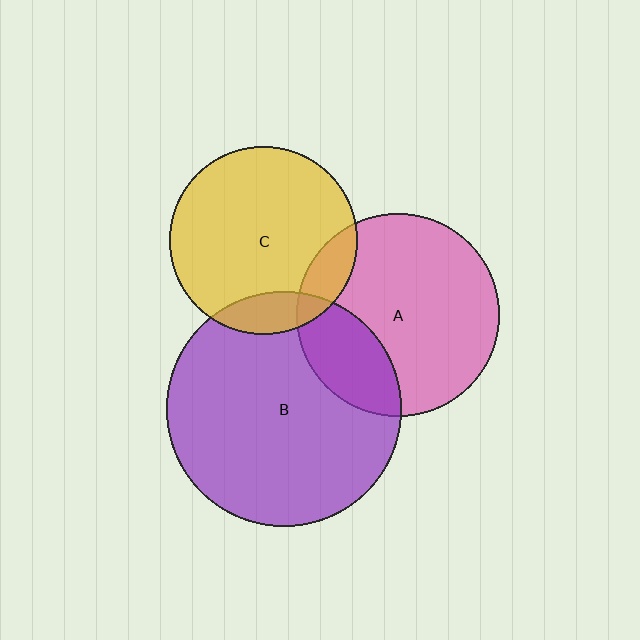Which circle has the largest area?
Circle B (purple).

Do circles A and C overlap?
Yes.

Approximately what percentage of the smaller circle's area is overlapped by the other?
Approximately 15%.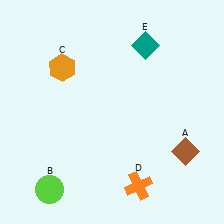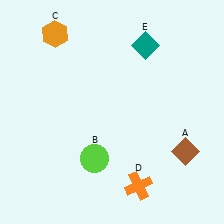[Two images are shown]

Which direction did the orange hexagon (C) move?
The orange hexagon (C) moved up.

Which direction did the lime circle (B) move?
The lime circle (B) moved right.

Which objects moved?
The objects that moved are: the lime circle (B), the orange hexagon (C).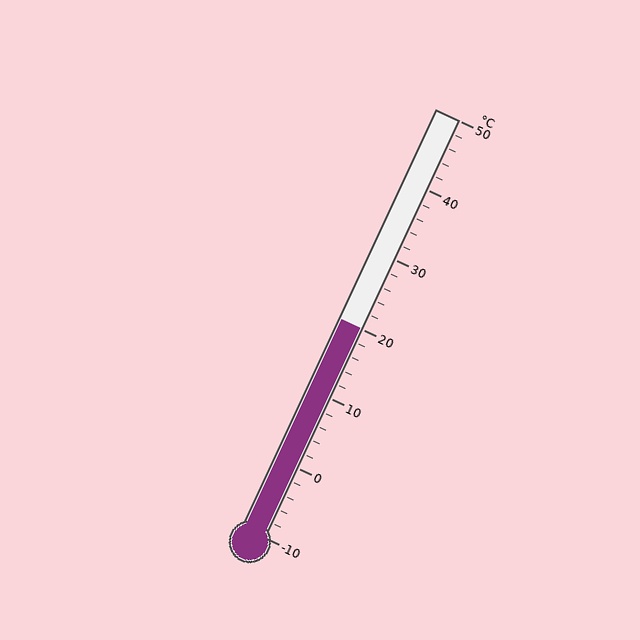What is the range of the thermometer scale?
The thermometer scale ranges from -10°C to 50°C.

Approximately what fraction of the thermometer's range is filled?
The thermometer is filled to approximately 50% of its range.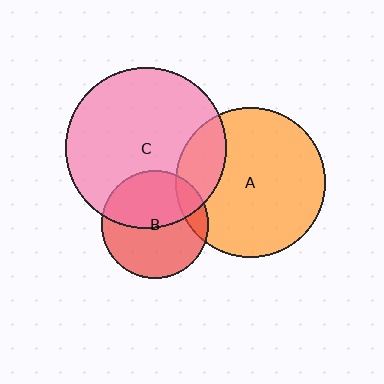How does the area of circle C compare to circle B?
Approximately 2.3 times.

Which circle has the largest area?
Circle C (pink).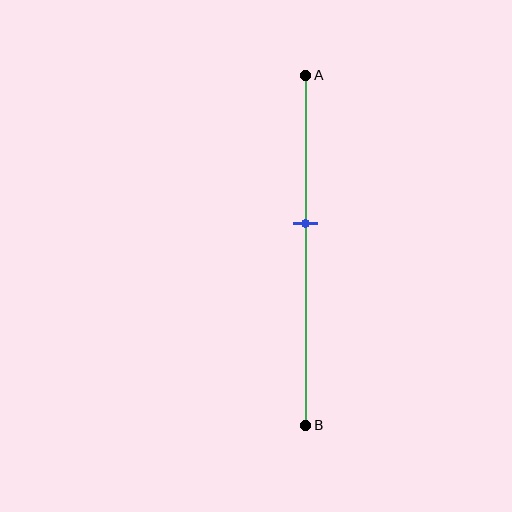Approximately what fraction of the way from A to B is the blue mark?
The blue mark is approximately 45% of the way from A to B.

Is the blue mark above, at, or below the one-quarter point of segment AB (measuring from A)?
The blue mark is below the one-quarter point of segment AB.